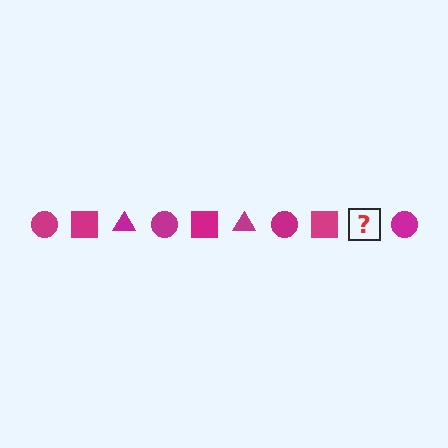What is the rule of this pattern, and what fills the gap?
The rule is that the pattern cycles through circle, square, triangle shapes in magenta. The gap should be filled with a magenta triangle.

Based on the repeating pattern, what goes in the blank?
The blank should be a magenta triangle.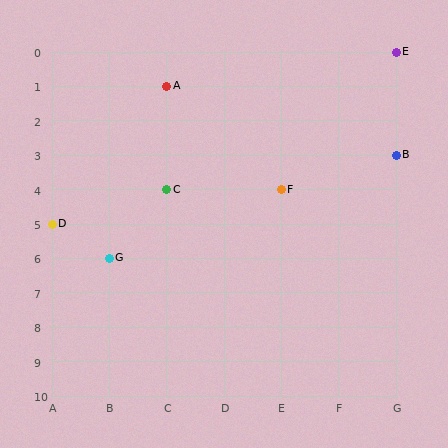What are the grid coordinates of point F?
Point F is at grid coordinates (E, 4).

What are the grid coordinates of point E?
Point E is at grid coordinates (G, 0).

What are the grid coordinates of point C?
Point C is at grid coordinates (C, 4).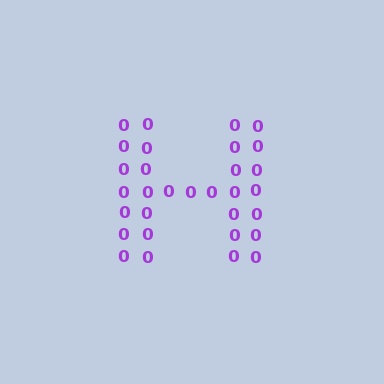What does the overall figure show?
The overall figure shows the letter H.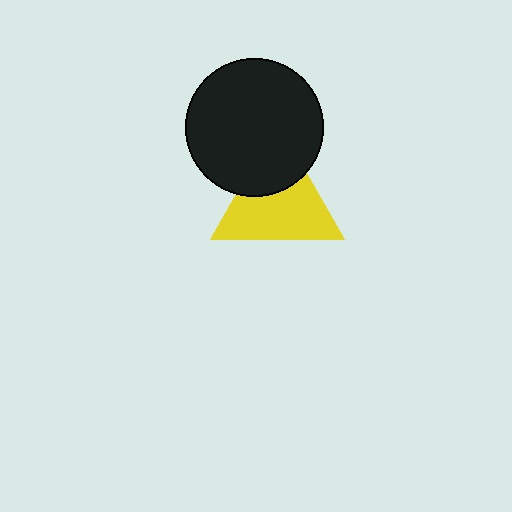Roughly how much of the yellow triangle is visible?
Most of it is visible (roughly 66%).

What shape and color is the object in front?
The object in front is a black circle.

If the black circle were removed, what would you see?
You would see the complete yellow triangle.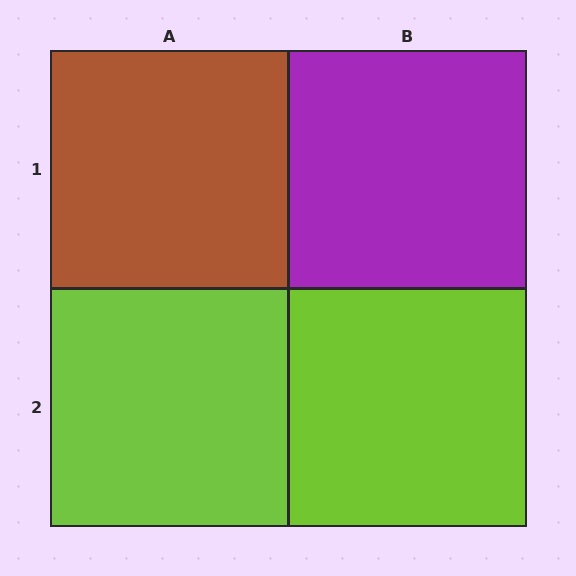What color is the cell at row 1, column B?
Purple.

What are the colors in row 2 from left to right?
Lime, lime.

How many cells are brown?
1 cell is brown.